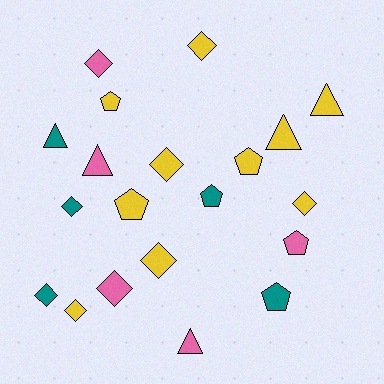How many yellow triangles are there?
There are 2 yellow triangles.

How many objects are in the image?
There are 20 objects.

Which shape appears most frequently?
Diamond, with 9 objects.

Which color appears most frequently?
Yellow, with 10 objects.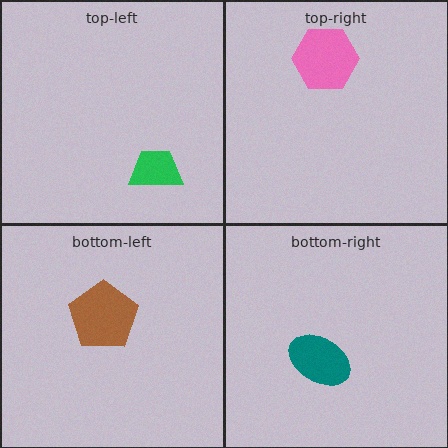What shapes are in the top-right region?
The pink hexagon.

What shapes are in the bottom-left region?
The brown pentagon.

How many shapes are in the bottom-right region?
1.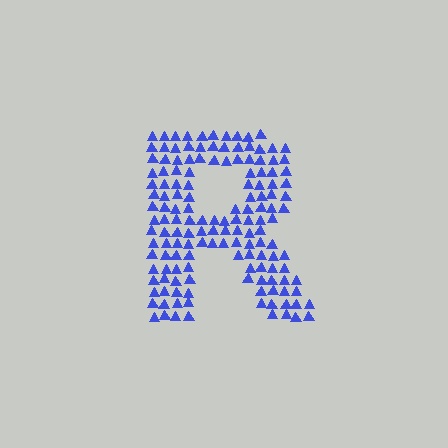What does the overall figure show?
The overall figure shows the letter R.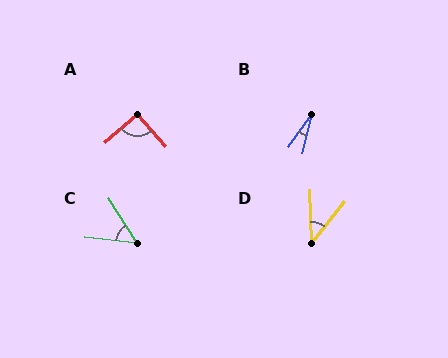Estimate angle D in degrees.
Approximately 39 degrees.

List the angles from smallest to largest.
B (21°), D (39°), C (51°), A (92°).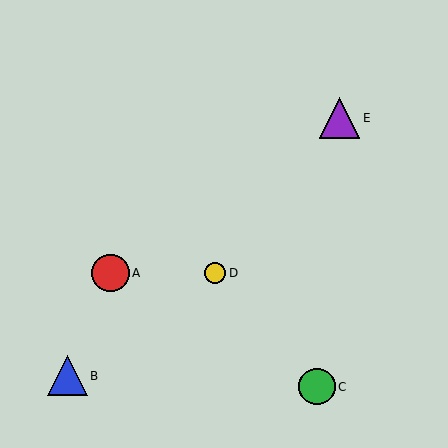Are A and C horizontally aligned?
No, A is at y≈273 and C is at y≈387.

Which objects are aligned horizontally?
Objects A, D are aligned horizontally.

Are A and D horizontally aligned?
Yes, both are at y≈273.